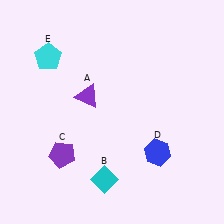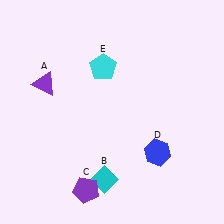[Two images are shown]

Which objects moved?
The objects that moved are: the purple triangle (A), the purple pentagon (C), the cyan pentagon (E).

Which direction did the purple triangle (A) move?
The purple triangle (A) moved left.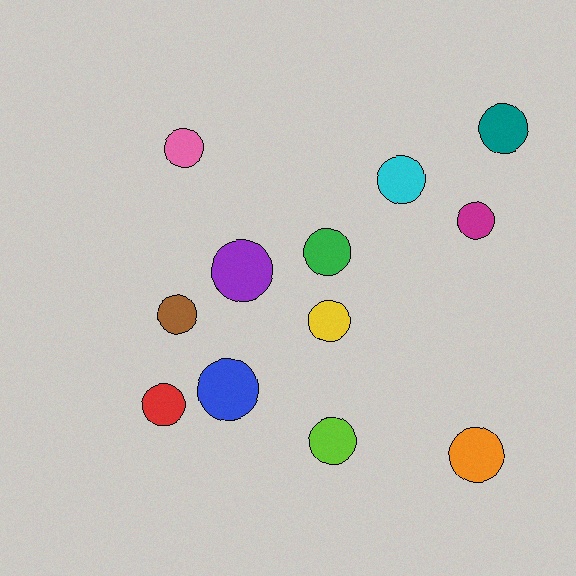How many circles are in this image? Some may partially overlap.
There are 12 circles.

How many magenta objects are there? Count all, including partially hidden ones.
There is 1 magenta object.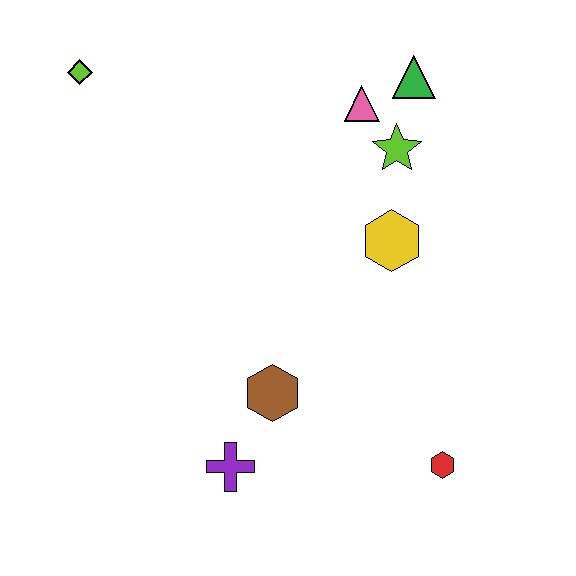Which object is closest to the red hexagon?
The brown hexagon is closest to the red hexagon.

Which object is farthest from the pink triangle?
The purple cross is farthest from the pink triangle.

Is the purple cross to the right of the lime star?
No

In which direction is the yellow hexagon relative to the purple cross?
The yellow hexagon is above the purple cross.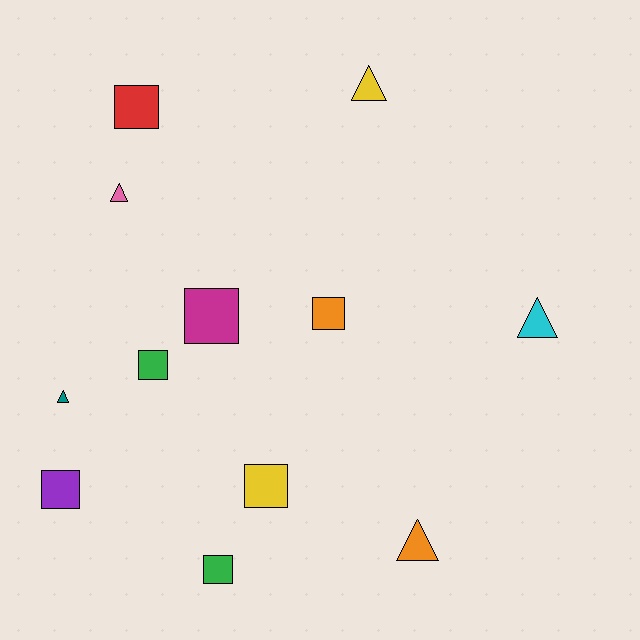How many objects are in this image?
There are 12 objects.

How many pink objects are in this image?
There is 1 pink object.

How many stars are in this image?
There are no stars.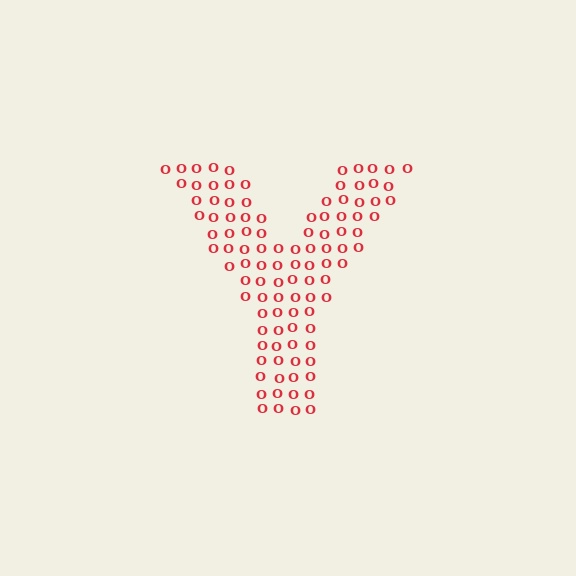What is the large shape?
The large shape is the letter Y.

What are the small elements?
The small elements are letter O's.